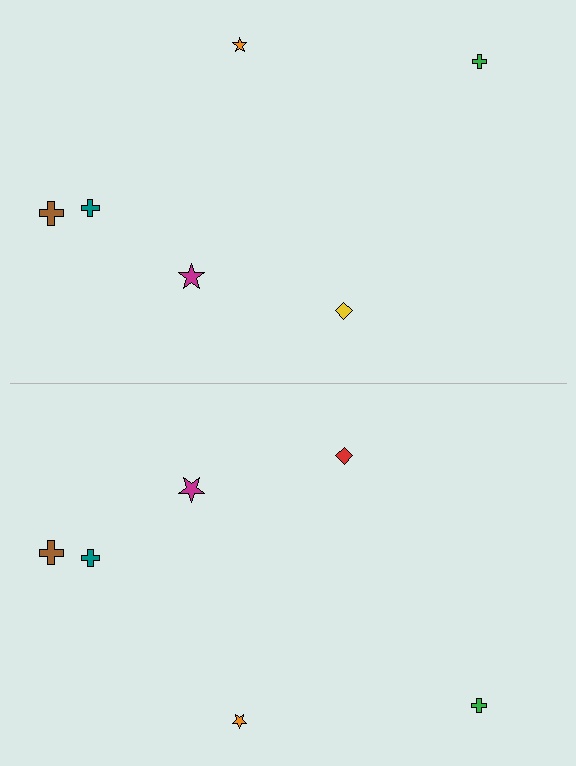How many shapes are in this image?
There are 12 shapes in this image.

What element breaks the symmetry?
The red diamond on the bottom side breaks the symmetry — its mirror counterpart is yellow.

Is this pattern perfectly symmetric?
No, the pattern is not perfectly symmetric. The red diamond on the bottom side breaks the symmetry — its mirror counterpart is yellow.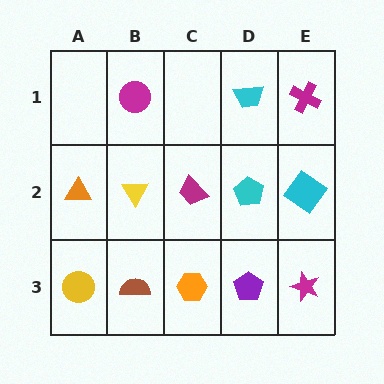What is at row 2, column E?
A cyan diamond.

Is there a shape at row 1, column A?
No, that cell is empty.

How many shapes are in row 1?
3 shapes.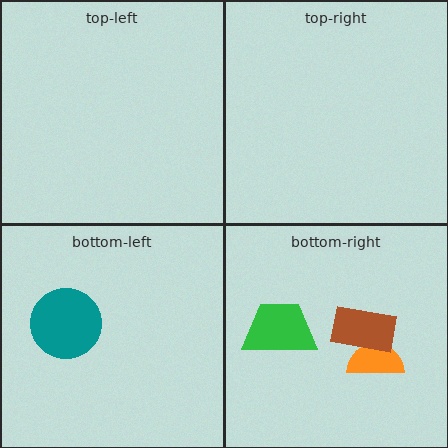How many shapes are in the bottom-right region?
3.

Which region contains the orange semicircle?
The bottom-right region.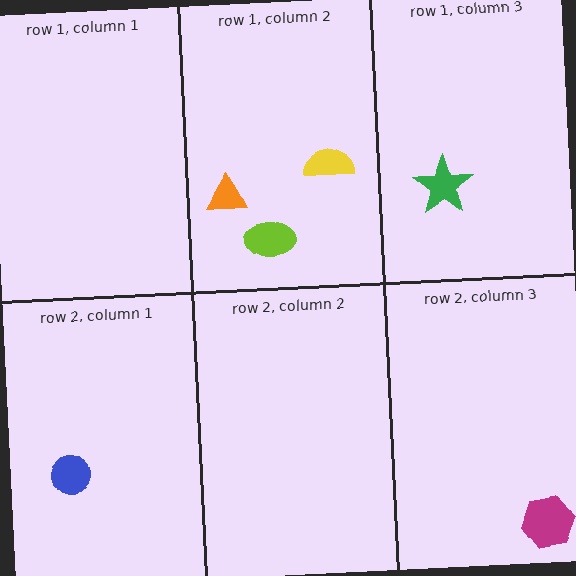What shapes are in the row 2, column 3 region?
The magenta hexagon.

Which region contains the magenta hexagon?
The row 2, column 3 region.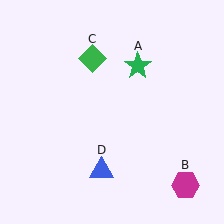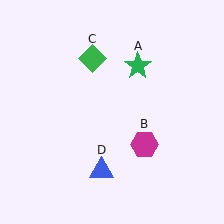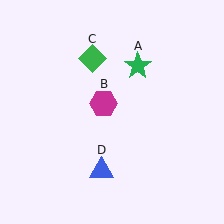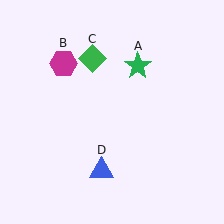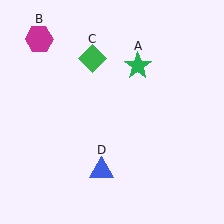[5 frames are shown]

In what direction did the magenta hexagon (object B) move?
The magenta hexagon (object B) moved up and to the left.